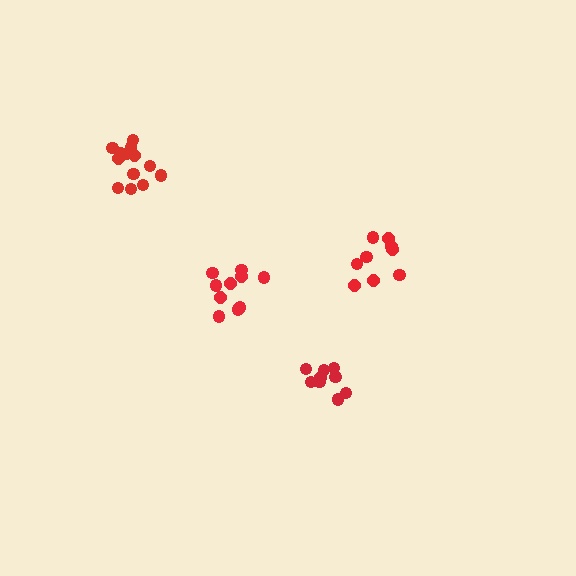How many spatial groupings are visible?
There are 4 spatial groupings.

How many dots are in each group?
Group 1: 14 dots, Group 2: 10 dots, Group 3: 9 dots, Group 4: 9 dots (42 total).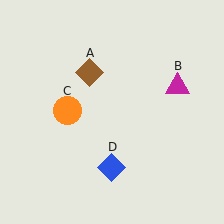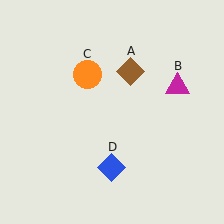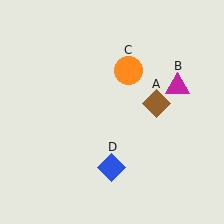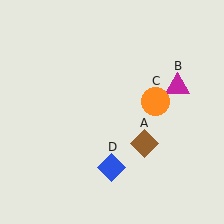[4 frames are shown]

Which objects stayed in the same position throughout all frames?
Magenta triangle (object B) and blue diamond (object D) remained stationary.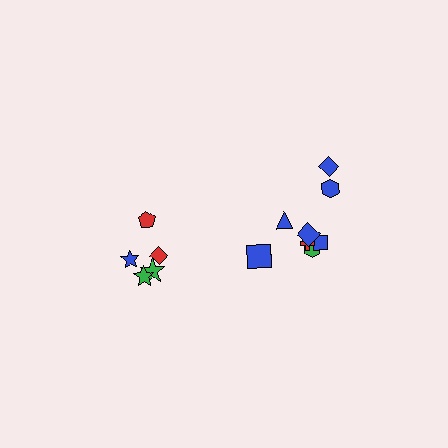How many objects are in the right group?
There are 8 objects.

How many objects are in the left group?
There are 5 objects.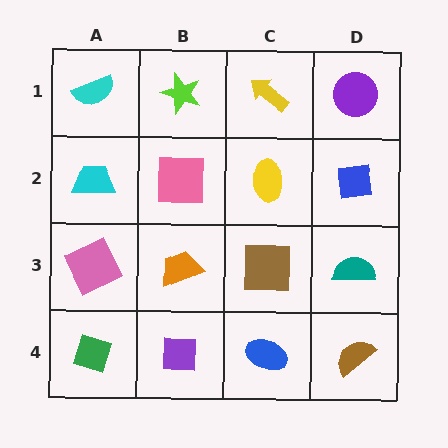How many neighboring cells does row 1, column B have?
3.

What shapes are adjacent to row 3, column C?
A yellow ellipse (row 2, column C), a blue ellipse (row 4, column C), an orange trapezoid (row 3, column B), a teal semicircle (row 3, column D).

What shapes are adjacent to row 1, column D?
A blue square (row 2, column D), a yellow arrow (row 1, column C).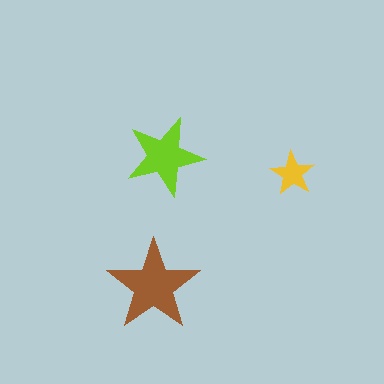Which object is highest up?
The lime star is topmost.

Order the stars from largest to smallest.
the brown one, the lime one, the yellow one.